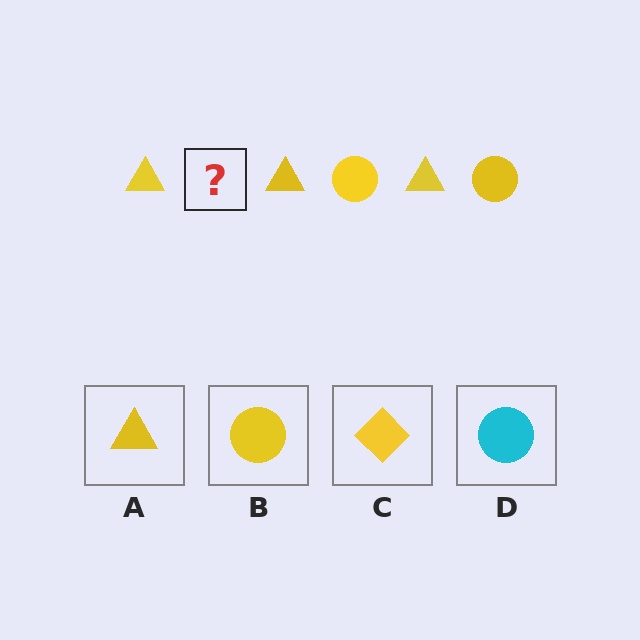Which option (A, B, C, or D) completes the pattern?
B.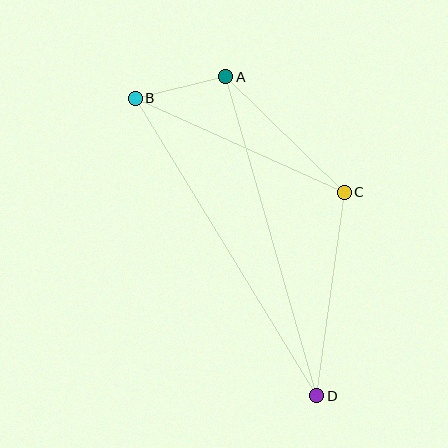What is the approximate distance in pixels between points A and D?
The distance between A and D is approximately 332 pixels.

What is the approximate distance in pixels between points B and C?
The distance between B and C is approximately 229 pixels.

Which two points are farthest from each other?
Points B and D are farthest from each other.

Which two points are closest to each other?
Points A and B are closest to each other.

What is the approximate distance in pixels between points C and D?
The distance between C and D is approximately 205 pixels.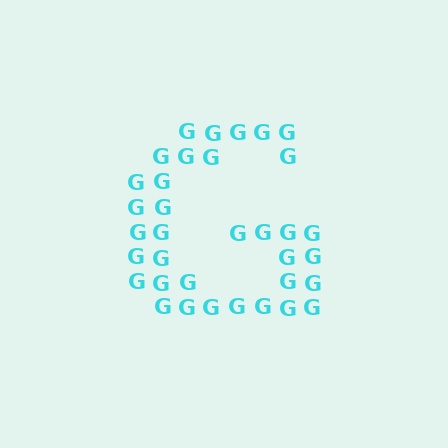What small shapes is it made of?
It is made of small letter G's.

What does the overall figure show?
The overall figure shows the letter G.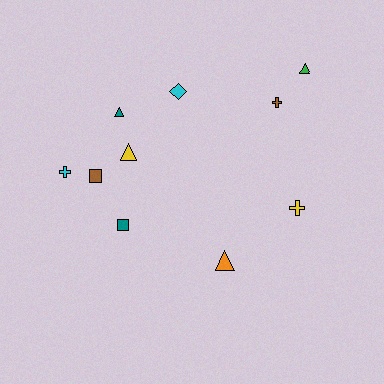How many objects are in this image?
There are 10 objects.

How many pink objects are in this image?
There are no pink objects.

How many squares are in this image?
There are 2 squares.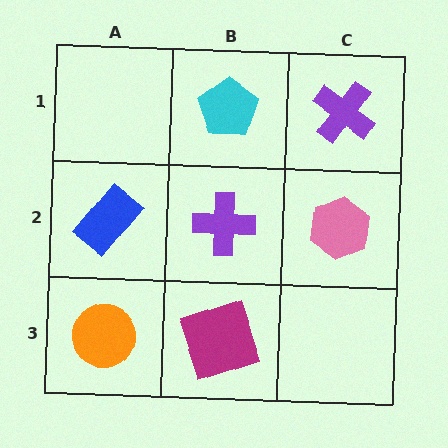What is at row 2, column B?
A purple cross.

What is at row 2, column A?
A blue rectangle.